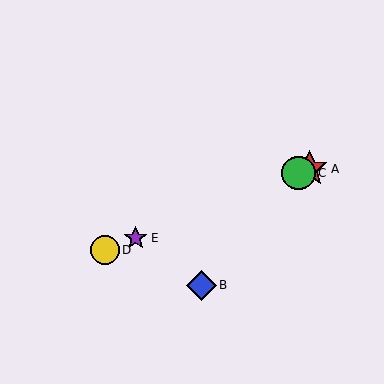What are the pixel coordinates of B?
Object B is at (201, 285).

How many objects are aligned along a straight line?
4 objects (A, C, D, E) are aligned along a straight line.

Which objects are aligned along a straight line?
Objects A, C, D, E are aligned along a straight line.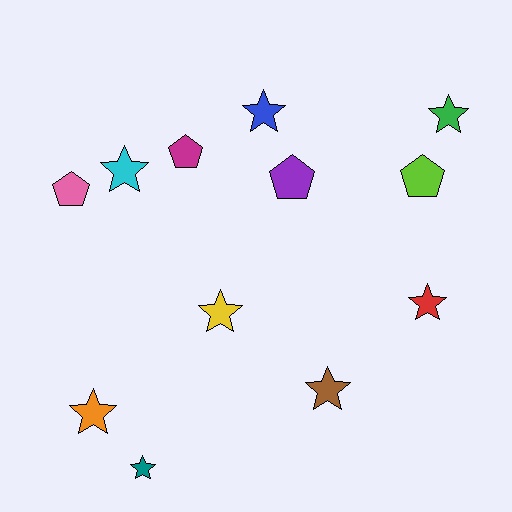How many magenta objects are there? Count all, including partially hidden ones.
There is 1 magenta object.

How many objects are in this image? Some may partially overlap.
There are 12 objects.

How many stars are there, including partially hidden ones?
There are 8 stars.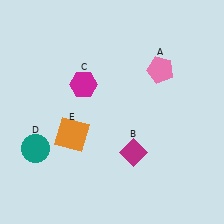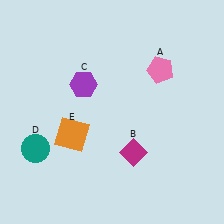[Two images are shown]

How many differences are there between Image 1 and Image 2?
There is 1 difference between the two images.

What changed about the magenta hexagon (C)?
In Image 1, C is magenta. In Image 2, it changed to purple.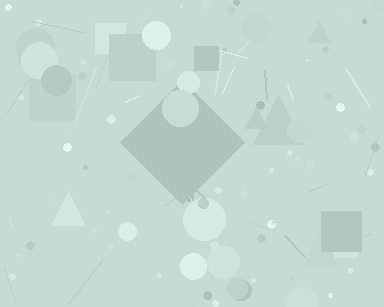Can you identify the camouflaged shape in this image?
The camouflaged shape is a diamond.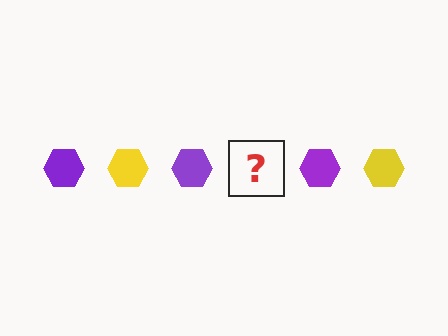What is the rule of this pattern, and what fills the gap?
The rule is that the pattern cycles through purple, yellow hexagons. The gap should be filled with a yellow hexagon.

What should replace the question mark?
The question mark should be replaced with a yellow hexagon.